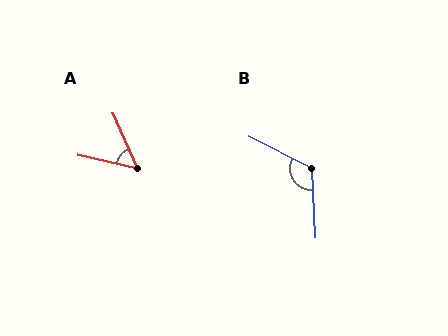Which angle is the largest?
B, at approximately 119 degrees.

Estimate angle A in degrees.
Approximately 53 degrees.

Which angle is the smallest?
A, at approximately 53 degrees.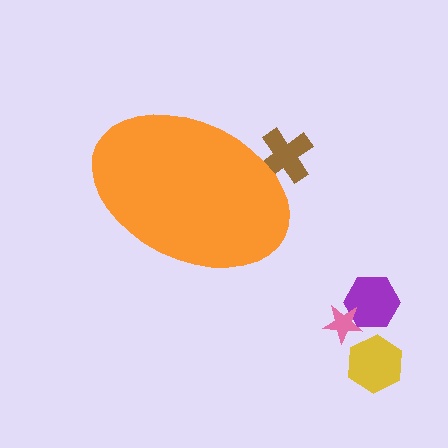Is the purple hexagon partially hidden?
No, the purple hexagon is fully visible.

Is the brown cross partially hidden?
Yes, the brown cross is partially hidden behind the orange ellipse.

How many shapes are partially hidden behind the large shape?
1 shape is partially hidden.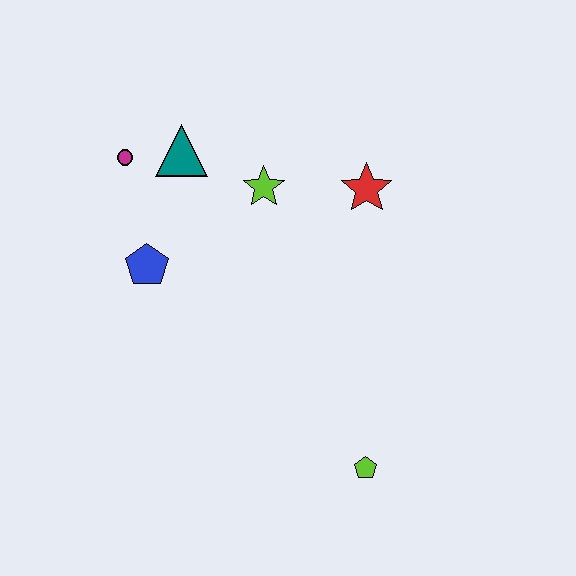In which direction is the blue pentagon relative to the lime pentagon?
The blue pentagon is to the left of the lime pentagon.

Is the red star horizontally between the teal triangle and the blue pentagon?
No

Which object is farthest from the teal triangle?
The lime pentagon is farthest from the teal triangle.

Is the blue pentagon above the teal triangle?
No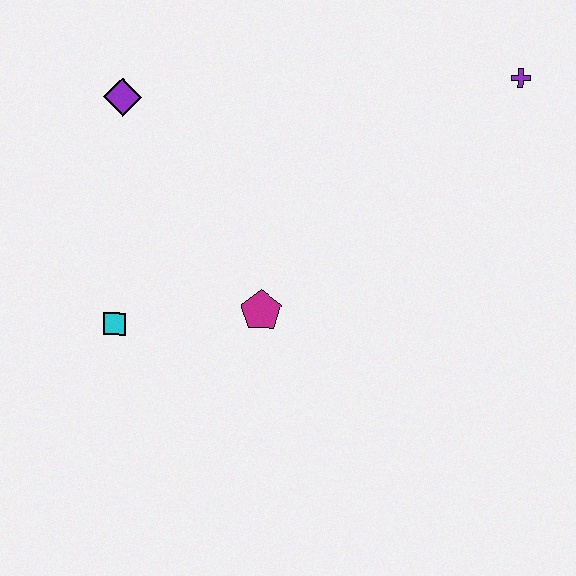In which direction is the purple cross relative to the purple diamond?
The purple cross is to the right of the purple diamond.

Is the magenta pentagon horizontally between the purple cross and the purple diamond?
Yes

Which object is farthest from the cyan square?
The purple cross is farthest from the cyan square.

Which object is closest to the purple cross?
The magenta pentagon is closest to the purple cross.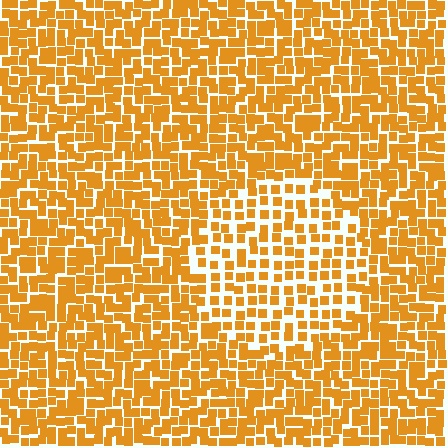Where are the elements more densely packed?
The elements are more densely packed outside the circle boundary.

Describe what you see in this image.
The image contains small orange elements arranged at two different densities. A circle-shaped region is visible where the elements are less densely packed than the surrounding area.